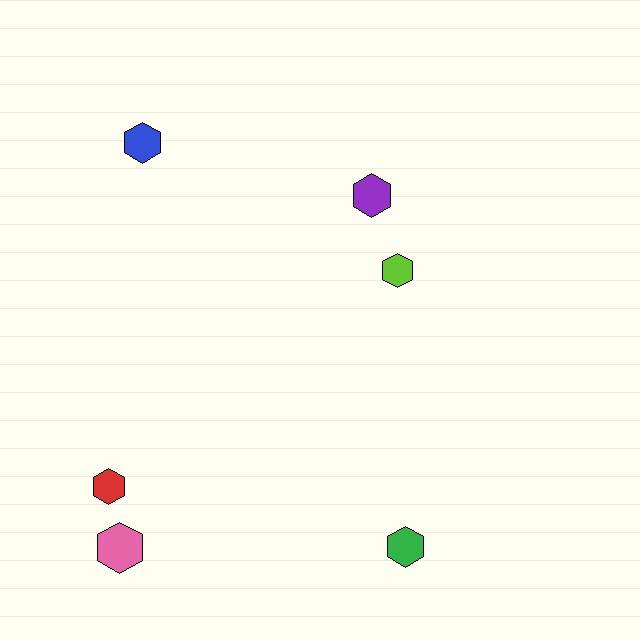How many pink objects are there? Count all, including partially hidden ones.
There is 1 pink object.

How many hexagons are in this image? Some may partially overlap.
There are 6 hexagons.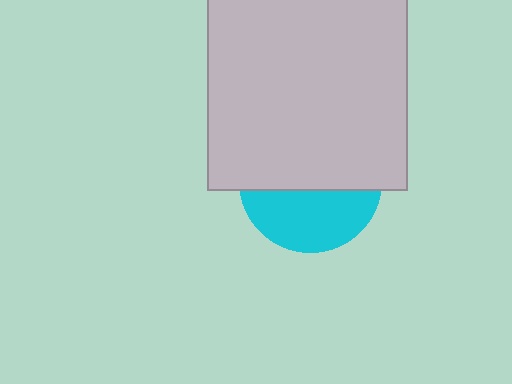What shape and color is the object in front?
The object in front is a light gray rectangle.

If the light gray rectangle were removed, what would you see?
You would see the complete cyan circle.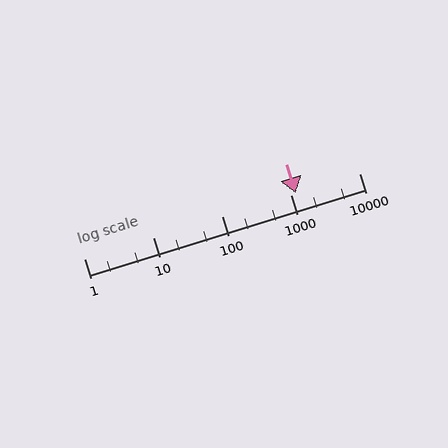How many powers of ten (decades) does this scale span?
The scale spans 4 decades, from 1 to 10000.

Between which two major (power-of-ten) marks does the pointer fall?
The pointer is between 1000 and 10000.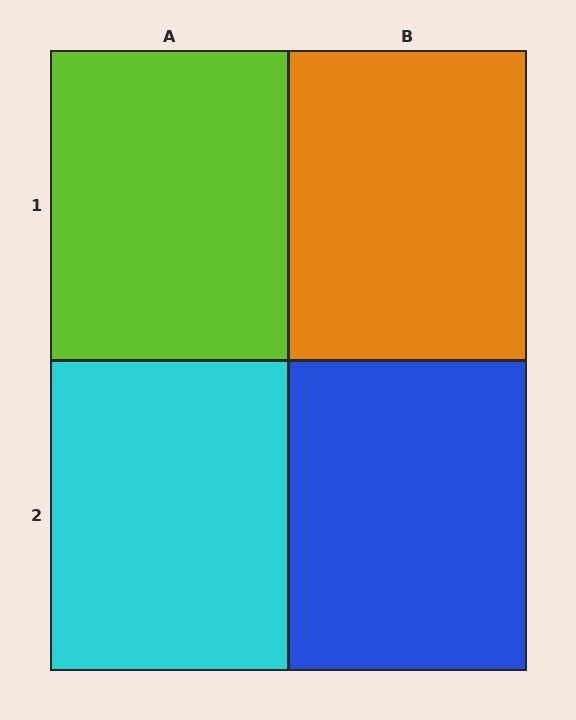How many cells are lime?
1 cell is lime.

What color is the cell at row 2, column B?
Blue.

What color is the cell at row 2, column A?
Cyan.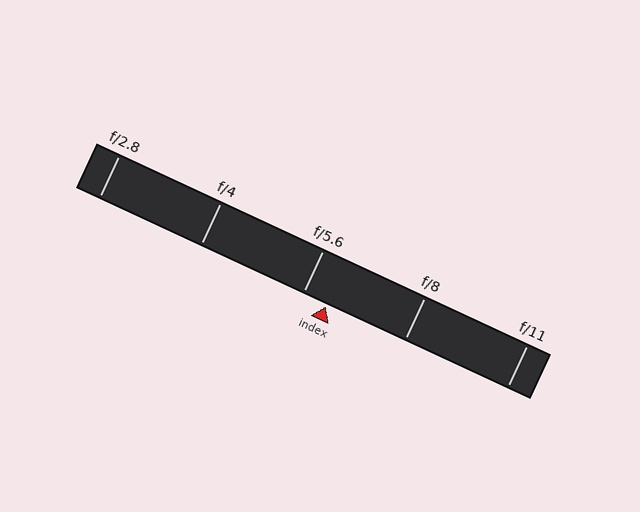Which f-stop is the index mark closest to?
The index mark is closest to f/5.6.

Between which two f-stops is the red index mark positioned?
The index mark is between f/5.6 and f/8.